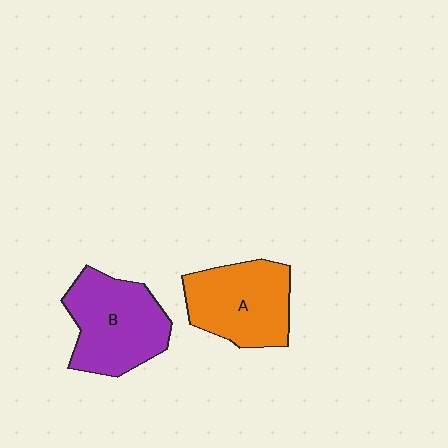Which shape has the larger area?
Shape B (purple).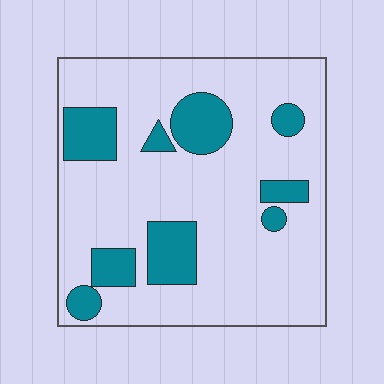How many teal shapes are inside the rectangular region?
9.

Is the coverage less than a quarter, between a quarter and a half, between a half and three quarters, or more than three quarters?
Less than a quarter.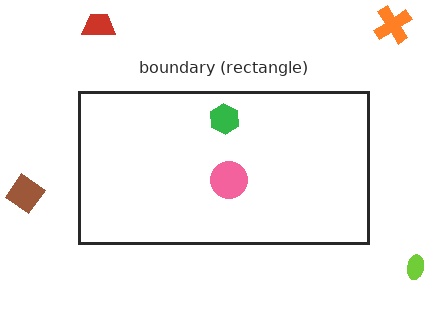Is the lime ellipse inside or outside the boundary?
Outside.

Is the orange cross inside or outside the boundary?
Outside.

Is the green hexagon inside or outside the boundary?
Inside.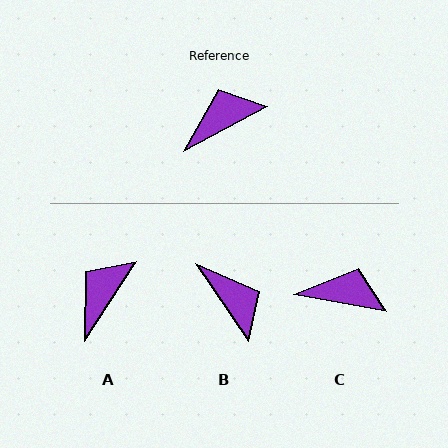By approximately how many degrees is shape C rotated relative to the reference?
Approximately 38 degrees clockwise.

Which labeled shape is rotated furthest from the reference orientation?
B, about 84 degrees away.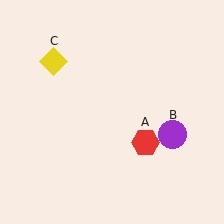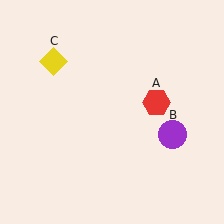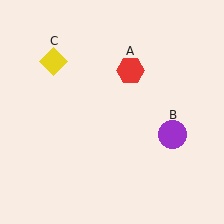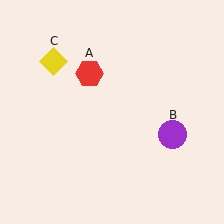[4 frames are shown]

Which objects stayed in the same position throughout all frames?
Purple circle (object B) and yellow diamond (object C) remained stationary.